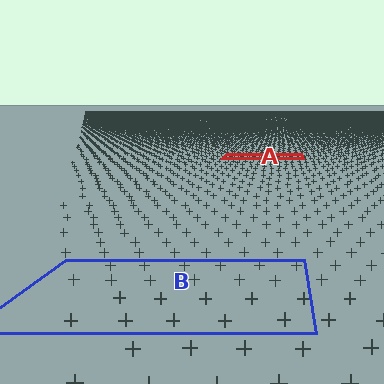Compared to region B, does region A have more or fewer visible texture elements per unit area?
Region A has more texture elements per unit area — they are packed more densely because it is farther away.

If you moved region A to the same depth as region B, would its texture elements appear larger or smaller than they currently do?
They would appear larger. At a closer depth, the same texture elements are projected at a bigger on-screen size.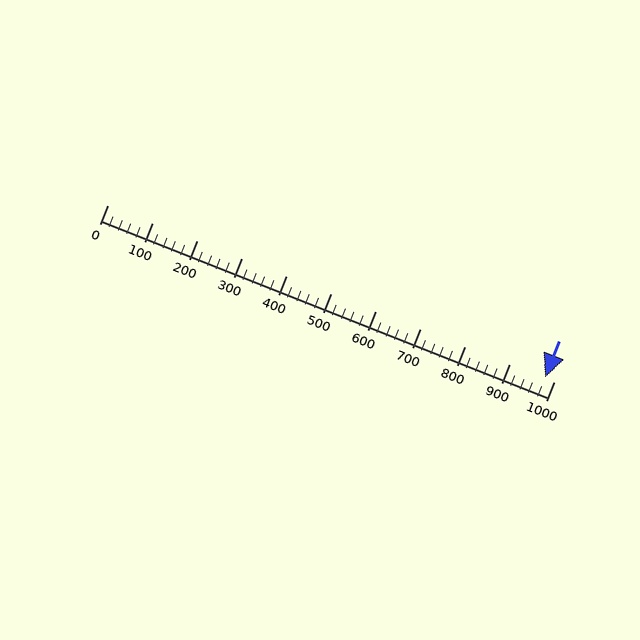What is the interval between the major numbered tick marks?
The major tick marks are spaced 100 units apart.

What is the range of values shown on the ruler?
The ruler shows values from 0 to 1000.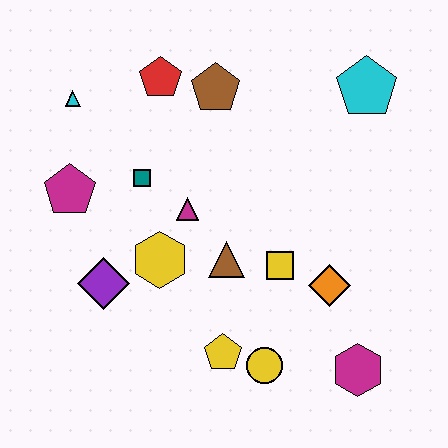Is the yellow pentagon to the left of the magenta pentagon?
No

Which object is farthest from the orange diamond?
The cyan triangle is farthest from the orange diamond.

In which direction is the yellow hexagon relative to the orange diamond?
The yellow hexagon is to the left of the orange diamond.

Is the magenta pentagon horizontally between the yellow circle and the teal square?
No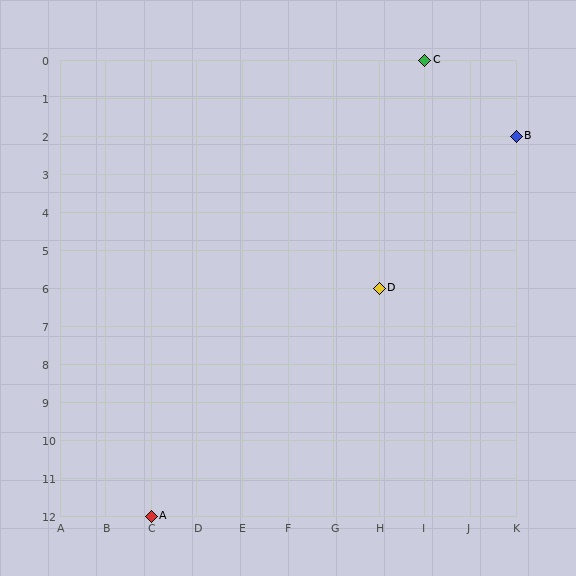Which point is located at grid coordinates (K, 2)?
Point B is at (K, 2).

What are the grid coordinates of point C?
Point C is at grid coordinates (I, 0).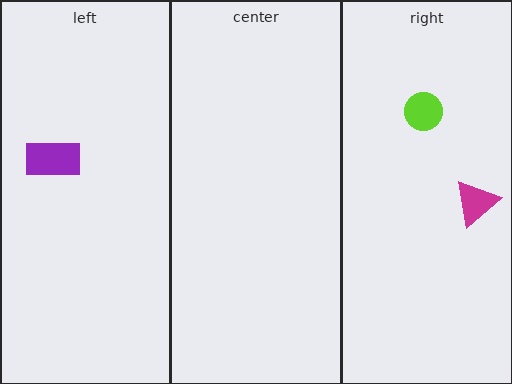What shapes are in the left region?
The purple rectangle.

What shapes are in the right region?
The magenta triangle, the lime circle.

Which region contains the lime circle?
The right region.